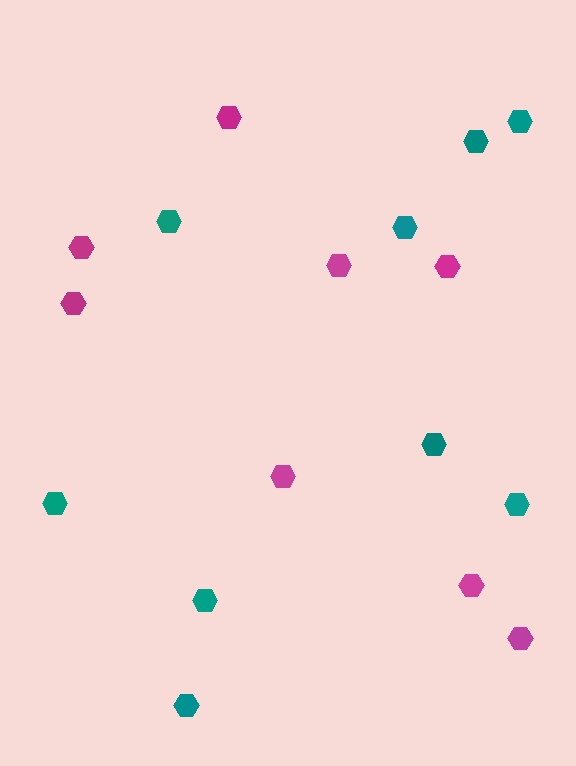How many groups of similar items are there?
There are 2 groups: one group of teal hexagons (9) and one group of magenta hexagons (8).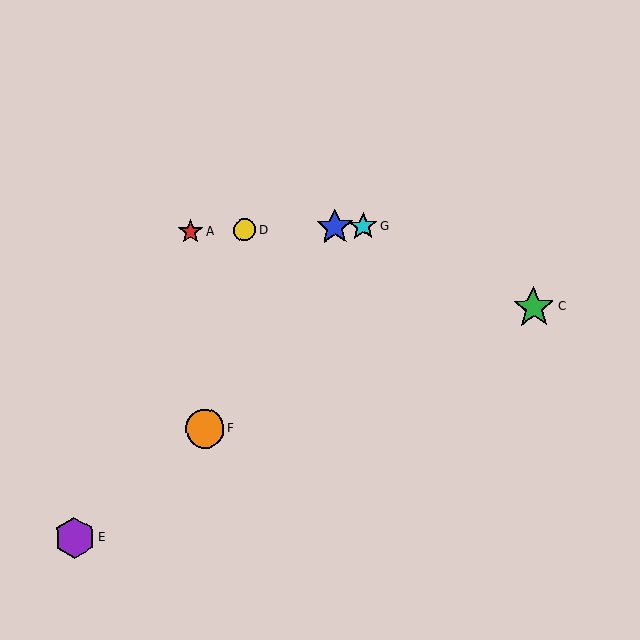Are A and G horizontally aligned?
Yes, both are at y≈232.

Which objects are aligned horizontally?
Objects A, B, D, G are aligned horizontally.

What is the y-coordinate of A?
Object A is at y≈232.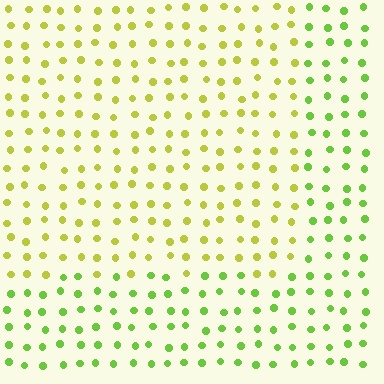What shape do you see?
I see a rectangle.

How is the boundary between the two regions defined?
The boundary is defined purely by a slight shift in hue (about 35 degrees). Spacing, size, and orientation are identical on both sides.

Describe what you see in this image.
The image is filled with small lime elements in a uniform arrangement. A rectangle-shaped region is visible where the elements are tinted to a slightly different hue, forming a subtle color boundary.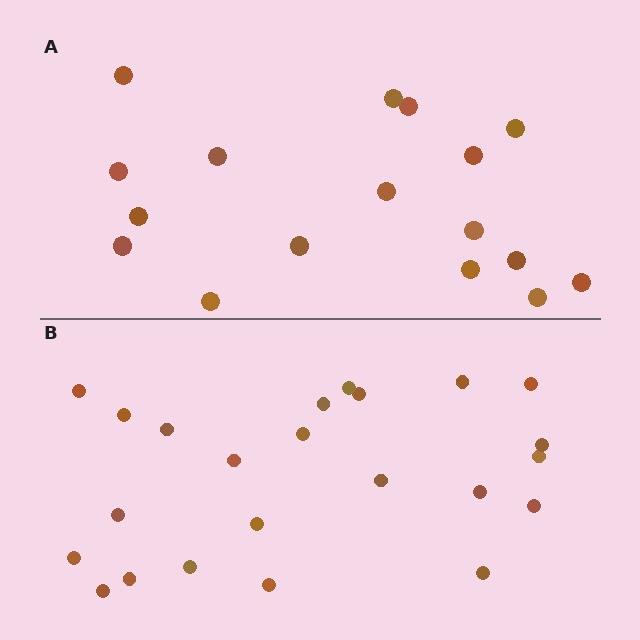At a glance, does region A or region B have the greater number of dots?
Region B (the bottom region) has more dots.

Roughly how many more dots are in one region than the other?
Region B has about 6 more dots than region A.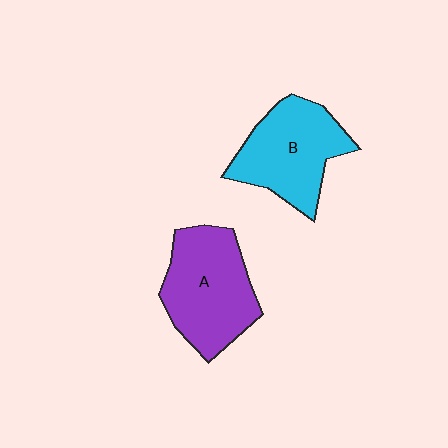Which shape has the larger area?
Shape A (purple).